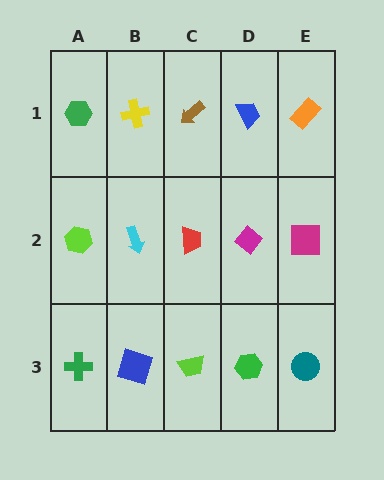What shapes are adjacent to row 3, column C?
A red trapezoid (row 2, column C), a blue square (row 3, column B), a green hexagon (row 3, column D).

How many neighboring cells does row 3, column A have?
2.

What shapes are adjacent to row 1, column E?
A magenta square (row 2, column E), a blue trapezoid (row 1, column D).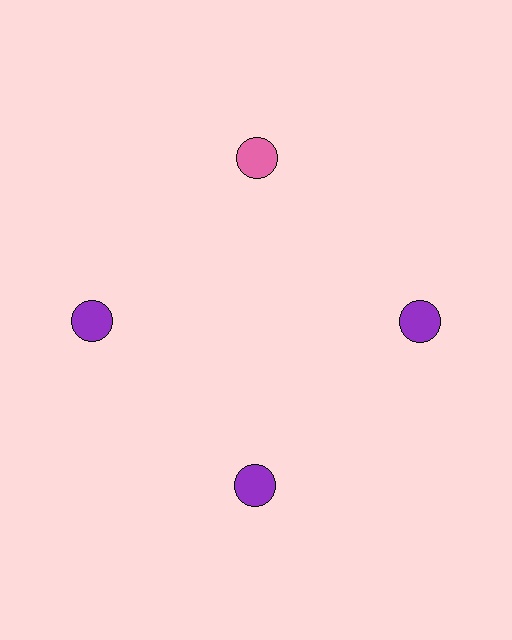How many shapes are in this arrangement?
There are 4 shapes arranged in a ring pattern.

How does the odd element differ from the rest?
It has a different color: pink instead of purple.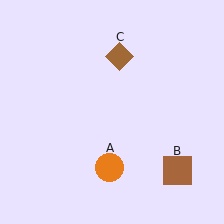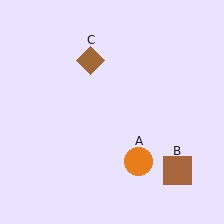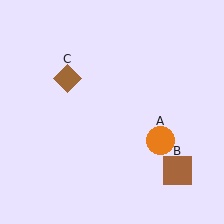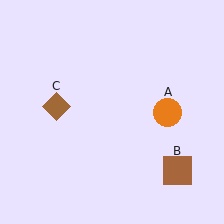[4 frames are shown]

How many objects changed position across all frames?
2 objects changed position: orange circle (object A), brown diamond (object C).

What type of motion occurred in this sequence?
The orange circle (object A), brown diamond (object C) rotated counterclockwise around the center of the scene.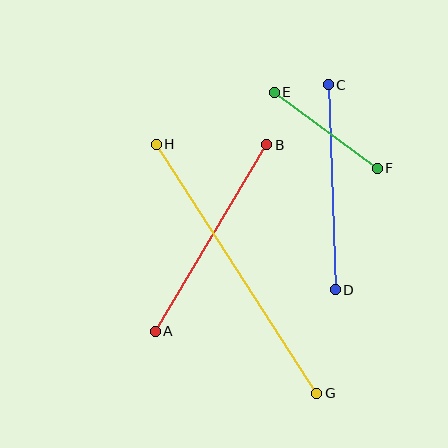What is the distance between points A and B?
The distance is approximately 217 pixels.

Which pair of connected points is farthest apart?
Points G and H are farthest apart.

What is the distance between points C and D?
The distance is approximately 205 pixels.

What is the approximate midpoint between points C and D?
The midpoint is at approximately (332, 187) pixels.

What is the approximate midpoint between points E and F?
The midpoint is at approximately (326, 130) pixels.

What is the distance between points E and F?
The distance is approximately 128 pixels.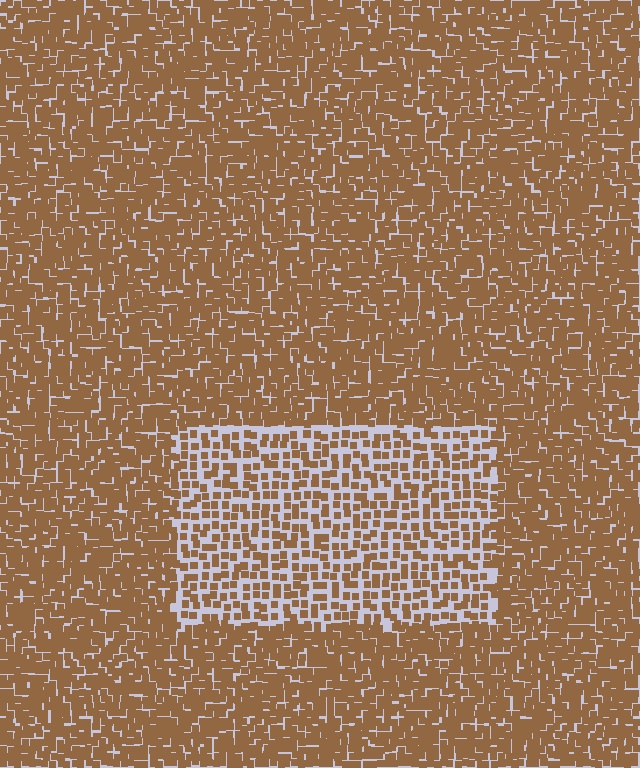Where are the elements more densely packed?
The elements are more densely packed outside the rectangle boundary.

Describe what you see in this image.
The image contains small brown elements arranged at two different densities. A rectangle-shaped region is visible where the elements are less densely packed than the surrounding area.